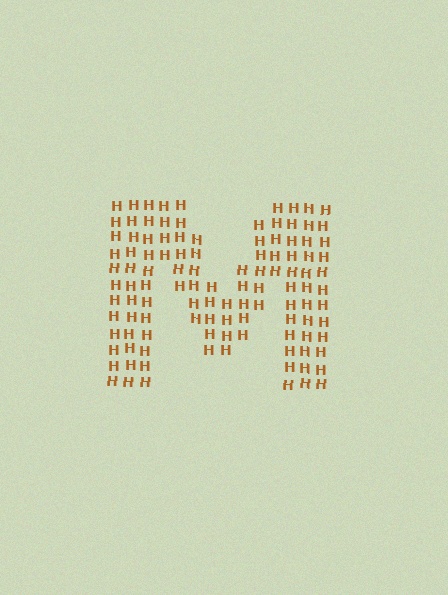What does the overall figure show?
The overall figure shows the letter M.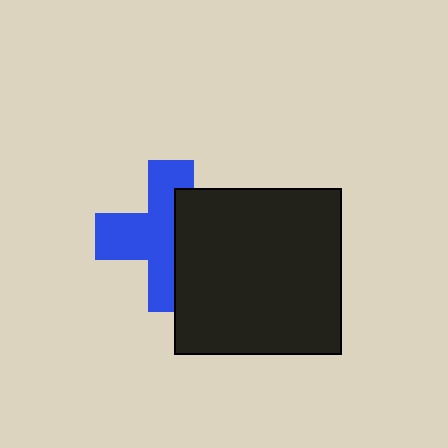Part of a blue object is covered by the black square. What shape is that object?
It is a cross.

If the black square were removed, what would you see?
You would see the complete blue cross.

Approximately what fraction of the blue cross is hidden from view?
Roughly 42% of the blue cross is hidden behind the black square.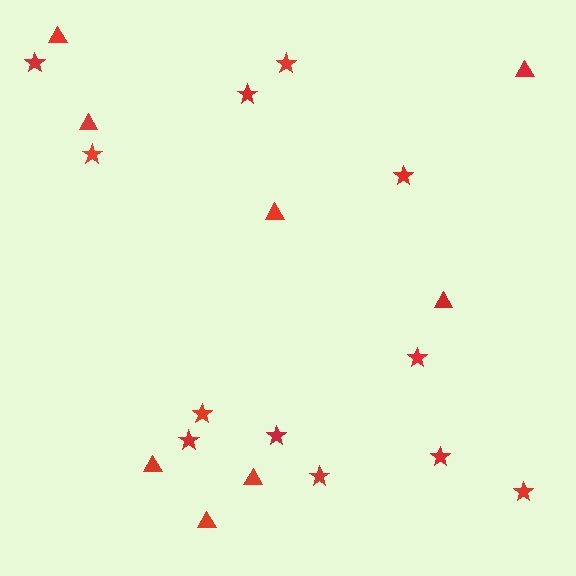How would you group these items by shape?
There are 2 groups: one group of triangles (8) and one group of stars (12).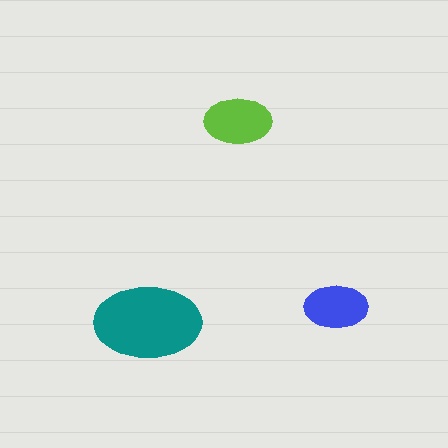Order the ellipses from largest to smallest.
the teal one, the lime one, the blue one.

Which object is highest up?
The lime ellipse is topmost.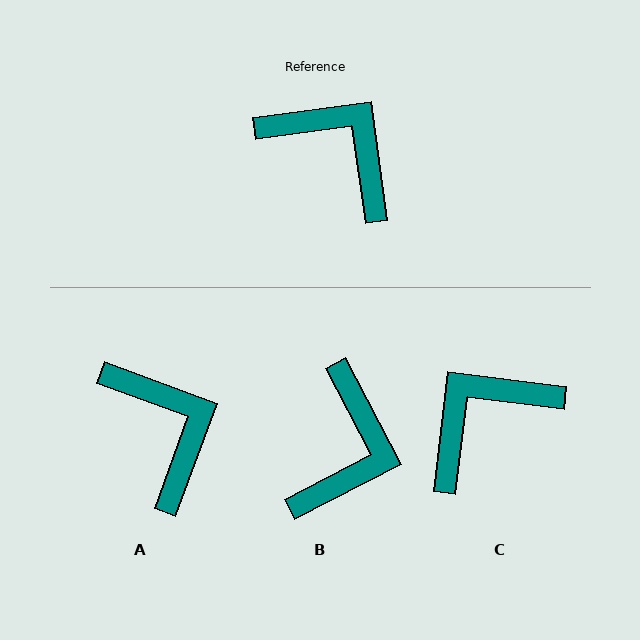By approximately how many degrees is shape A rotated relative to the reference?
Approximately 28 degrees clockwise.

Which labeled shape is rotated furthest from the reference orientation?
C, about 75 degrees away.